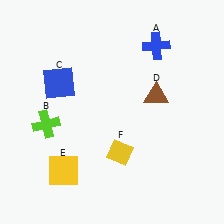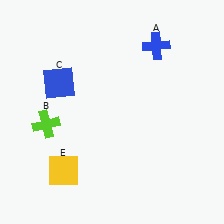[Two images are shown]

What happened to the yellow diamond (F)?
The yellow diamond (F) was removed in Image 2. It was in the bottom-right area of Image 1.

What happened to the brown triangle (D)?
The brown triangle (D) was removed in Image 2. It was in the top-right area of Image 1.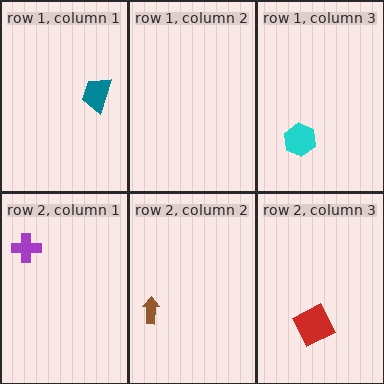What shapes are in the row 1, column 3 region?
The cyan hexagon.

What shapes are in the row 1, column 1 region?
The teal trapezoid.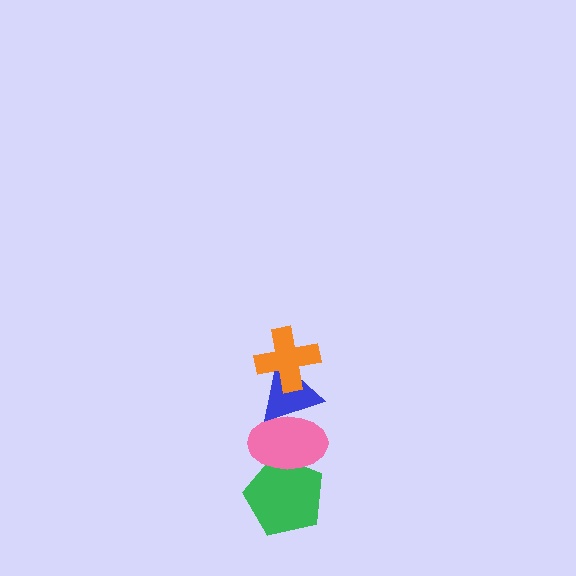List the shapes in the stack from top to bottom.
From top to bottom: the orange cross, the blue triangle, the pink ellipse, the green pentagon.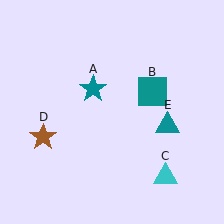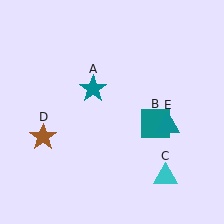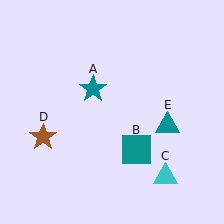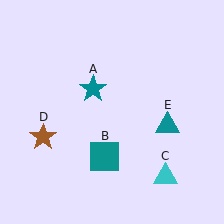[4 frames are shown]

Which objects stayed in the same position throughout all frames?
Teal star (object A) and cyan triangle (object C) and brown star (object D) and teal triangle (object E) remained stationary.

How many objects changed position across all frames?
1 object changed position: teal square (object B).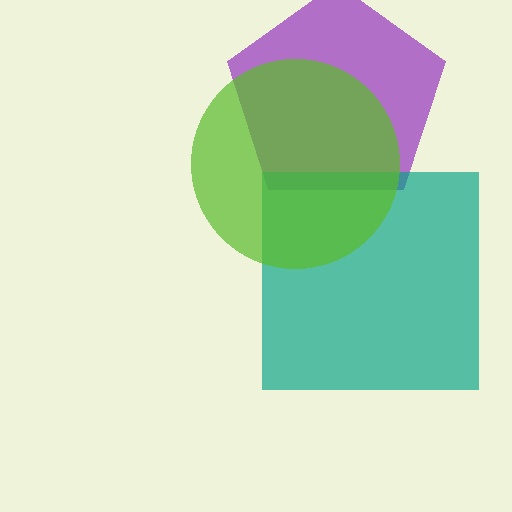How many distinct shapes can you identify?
There are 3 distinct shapes: a purple pentagon, a teal square, a lime circle.